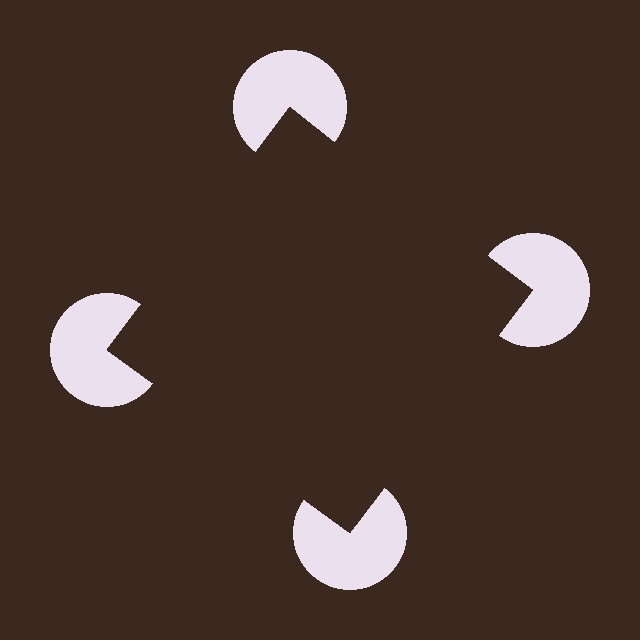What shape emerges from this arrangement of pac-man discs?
An illusory square — its edges are inferred from the aligned wedge cuts in the pac-man discs, not physically drawn.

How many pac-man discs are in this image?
There are 4 — one at each vertex of the illusory square.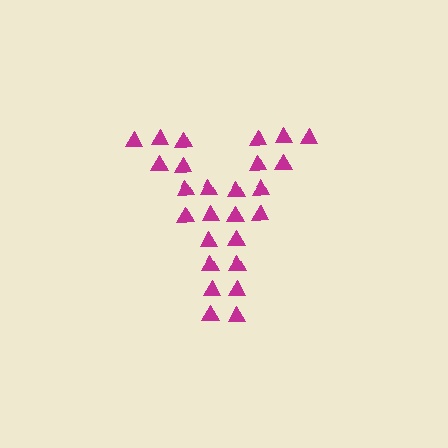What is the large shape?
The large shape is the letter Y.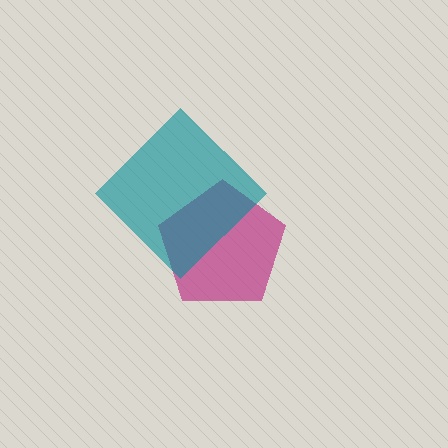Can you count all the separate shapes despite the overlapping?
Yes, there are 2 separate shapes.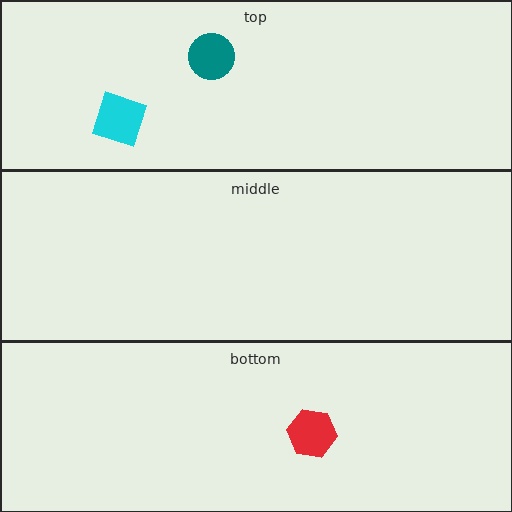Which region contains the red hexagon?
The bottom region.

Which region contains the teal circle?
The top region.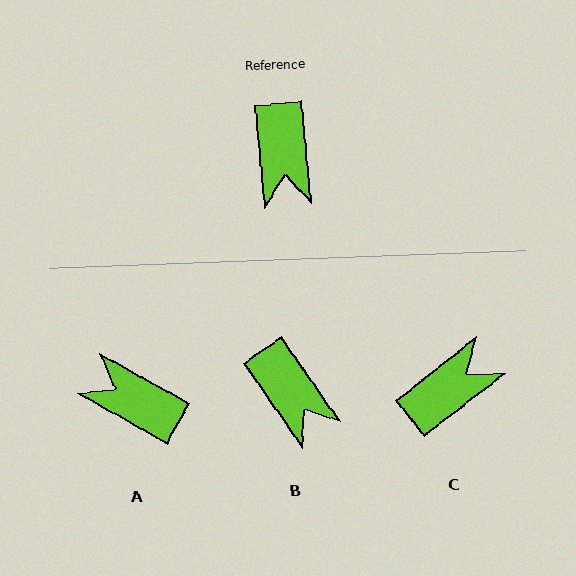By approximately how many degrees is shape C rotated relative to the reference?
Approximately 123 degrees counter-clockwise.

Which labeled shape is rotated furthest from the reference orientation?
A, about 125 degrees away.